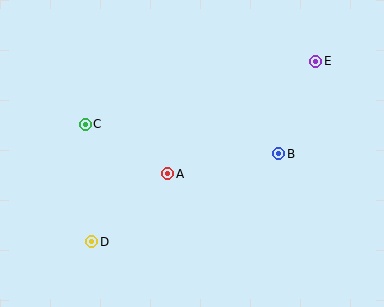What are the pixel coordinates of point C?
Point C is at (85, 124).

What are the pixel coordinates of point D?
Point D is at (92, 242).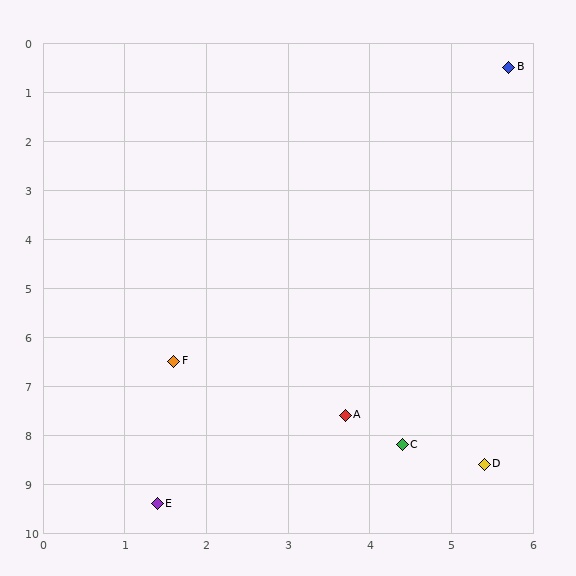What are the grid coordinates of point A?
Point A is at approximately (3.7, 7.6).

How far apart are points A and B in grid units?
Points A and B are about 7.4 grid units apart.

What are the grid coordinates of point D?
Point D is at approximately (5.4, 8.6).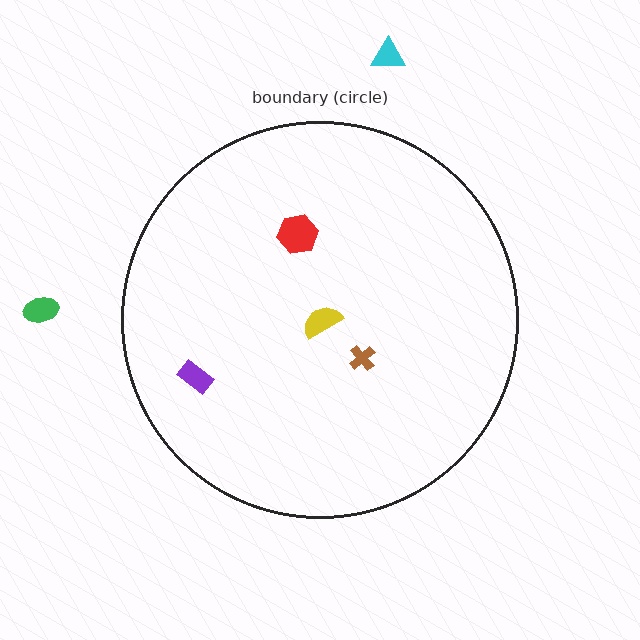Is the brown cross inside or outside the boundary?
Inside.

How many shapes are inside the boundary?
4 inside, 2 outside.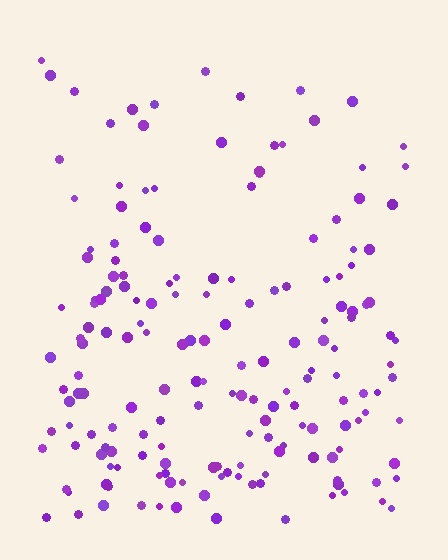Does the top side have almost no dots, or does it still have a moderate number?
Still a moderate number, just noticeably fewer than the bottom.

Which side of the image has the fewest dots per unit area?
The top.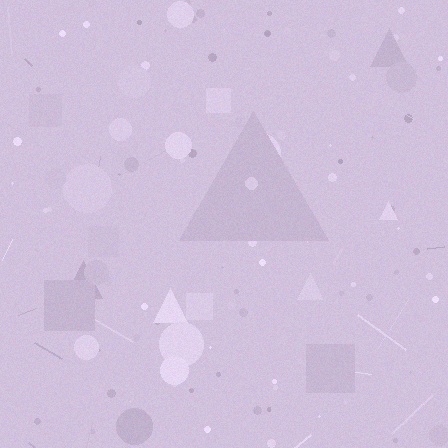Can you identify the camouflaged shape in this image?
The camouflaged shape is a triangle.